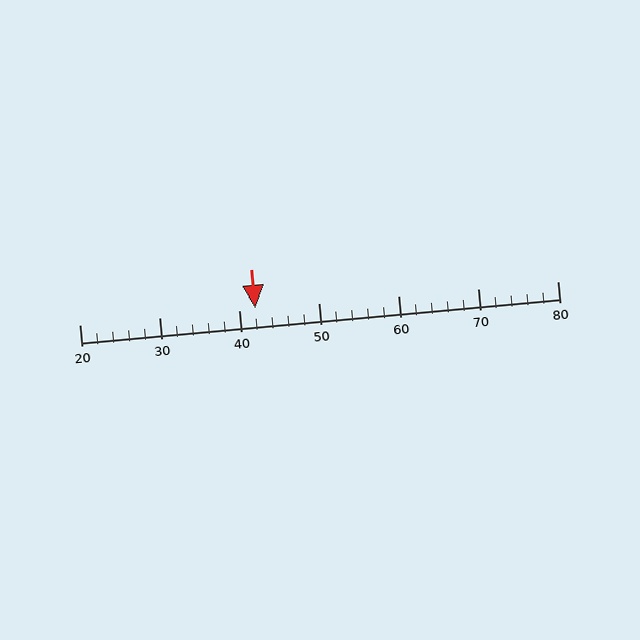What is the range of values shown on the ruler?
The ruler shows values from 20 to 80.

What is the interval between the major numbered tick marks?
The major tick marks are spaced 10 units apart.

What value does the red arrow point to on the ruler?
The red arrow points to approximately 42.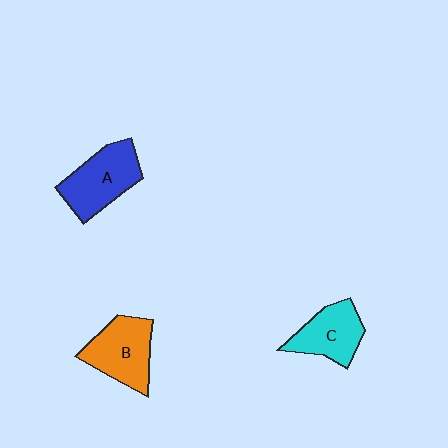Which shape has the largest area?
Shape A (blue).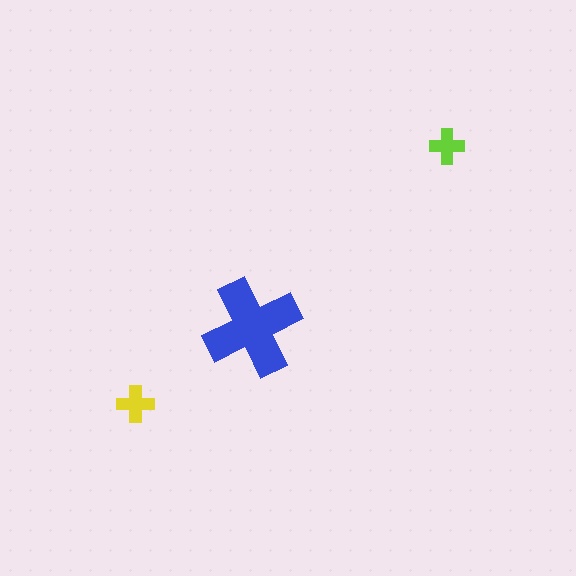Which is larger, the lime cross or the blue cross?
The blue one.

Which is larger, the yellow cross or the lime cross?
The yellow one.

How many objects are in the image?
There are 3 objects in the image.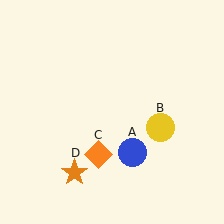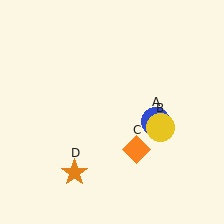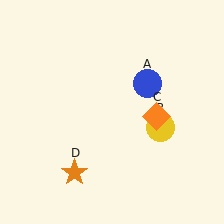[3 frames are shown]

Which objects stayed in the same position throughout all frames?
Yellow circle (object B) and orange star (object D) remained stationary.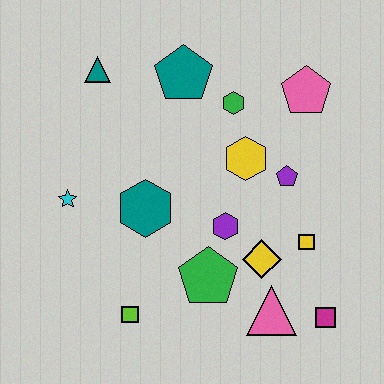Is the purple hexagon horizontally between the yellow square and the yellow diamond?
No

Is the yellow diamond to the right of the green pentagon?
Yes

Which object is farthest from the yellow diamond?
The teal triangle is farthest from the yellow diamond.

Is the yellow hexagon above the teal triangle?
No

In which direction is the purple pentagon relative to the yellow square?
The purple pentagon is above the yellow square.